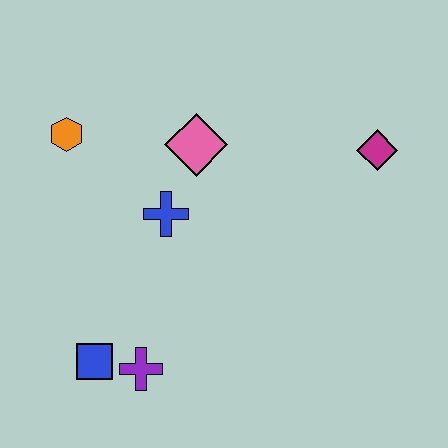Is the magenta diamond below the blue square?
No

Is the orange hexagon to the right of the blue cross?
No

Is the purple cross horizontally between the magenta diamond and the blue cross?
No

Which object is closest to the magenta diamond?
The pink diamond is closest to the magenta diamond.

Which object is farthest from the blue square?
The magenta diamond is farthest from the blue square.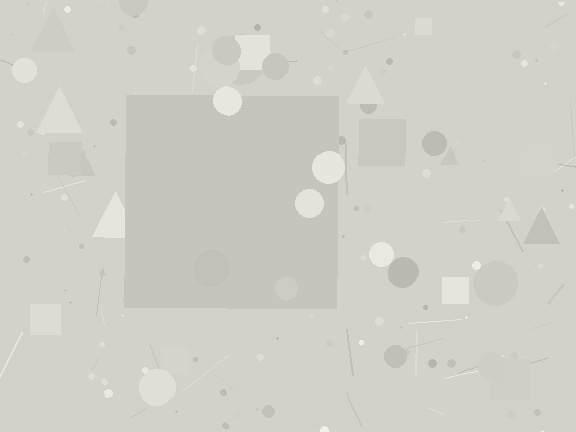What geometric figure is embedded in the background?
A square is embedded in the background.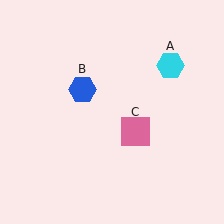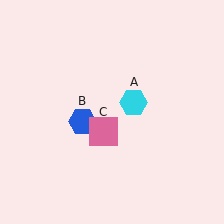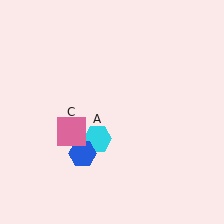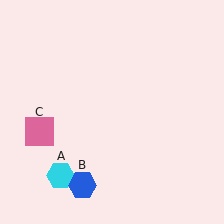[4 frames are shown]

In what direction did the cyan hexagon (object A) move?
The cyan hexagon (object A) moved down and to the left.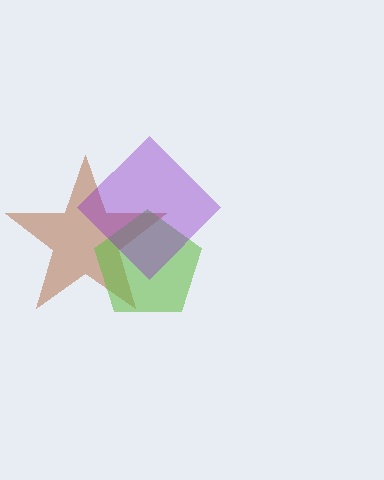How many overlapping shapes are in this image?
There are 3 overlapping shapes in the image.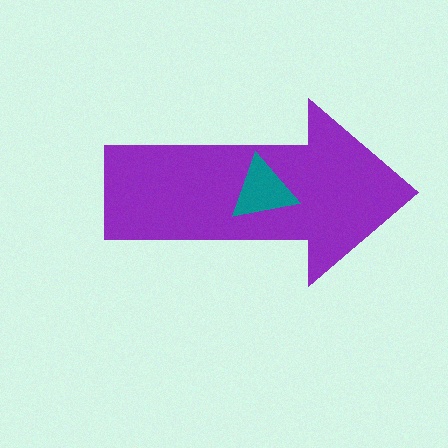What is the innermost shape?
The teal triangle.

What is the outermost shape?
The purple arrow.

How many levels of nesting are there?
2.